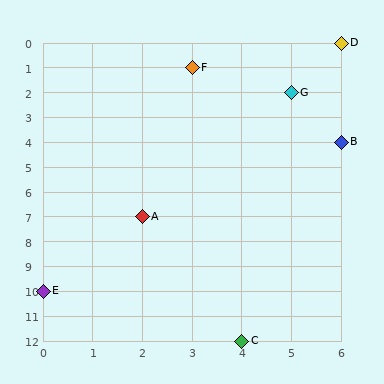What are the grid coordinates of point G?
Point G is at grid coordinates (5, 2).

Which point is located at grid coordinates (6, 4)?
Point B is at (6, 4).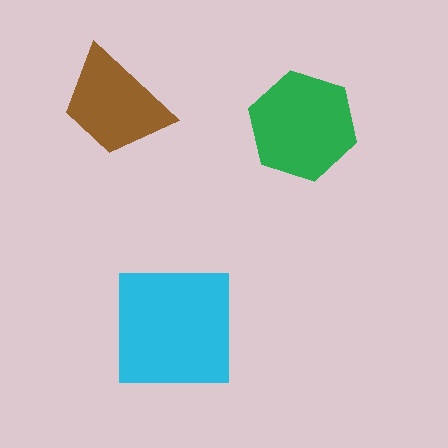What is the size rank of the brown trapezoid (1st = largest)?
3rd.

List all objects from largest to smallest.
The cyan square, the green hexagon, the brown trapezoid.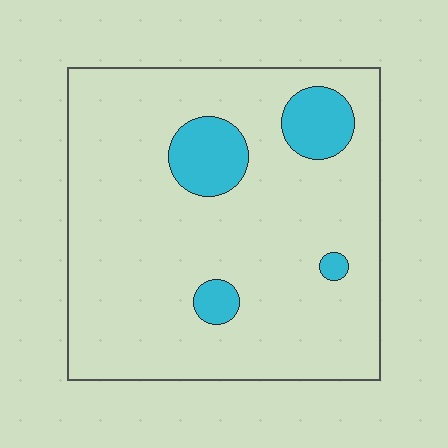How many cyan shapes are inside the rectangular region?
4.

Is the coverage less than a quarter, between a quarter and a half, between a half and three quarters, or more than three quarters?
Less than a quarter.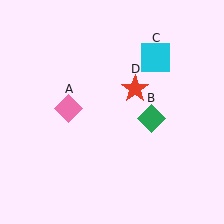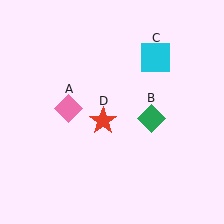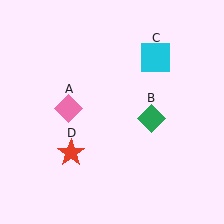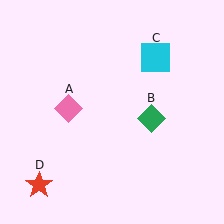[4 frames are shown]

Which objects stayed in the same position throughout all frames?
Pink diamond (object A) and green diamond (object B) and cyan square (object C) remained stationary.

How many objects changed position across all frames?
1 object changed position: red star (object D).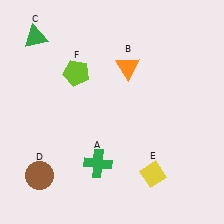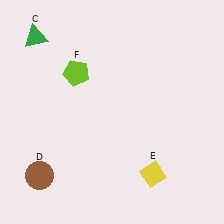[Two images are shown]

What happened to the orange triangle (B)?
The orange triangle (B) was removed in Image 2. It was in the top-right area of Image 1.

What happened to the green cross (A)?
The green cross (A) was removed in Image 2. It was in the bottom-left area of Image 1.